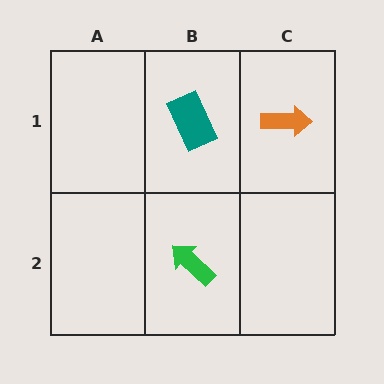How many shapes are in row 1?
2 shapes.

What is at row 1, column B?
A teal rectangle.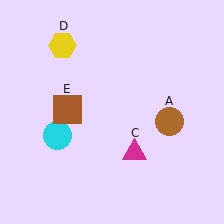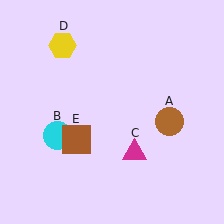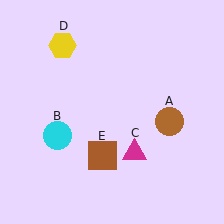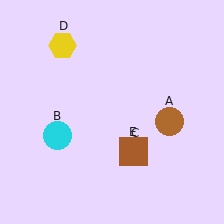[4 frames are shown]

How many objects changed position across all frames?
1 object changed position: brown square (object E).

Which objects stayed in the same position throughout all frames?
Brown circle (object A) and cyan circle (object B) and magenta triangle (object C) and yellow hexagon (object D) remained stationary.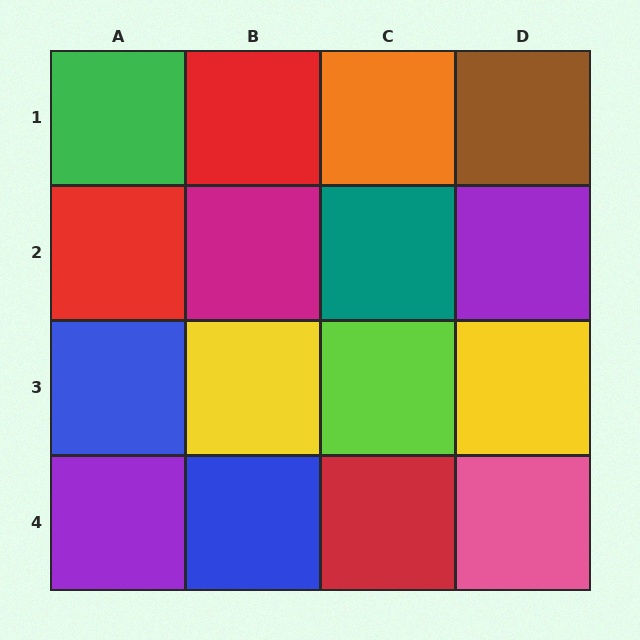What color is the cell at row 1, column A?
Green.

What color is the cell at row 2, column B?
Magenta.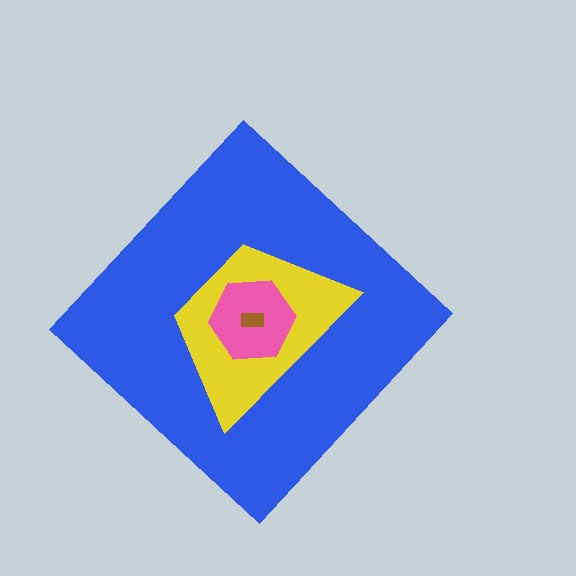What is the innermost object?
The brown rectangle.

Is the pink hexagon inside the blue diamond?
Yes.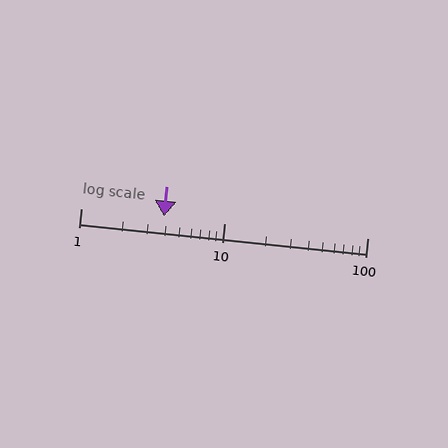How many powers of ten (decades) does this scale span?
The scale spans 2 decades, from 1 to 100.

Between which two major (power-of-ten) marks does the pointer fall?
The pointer is between 1 and 10.